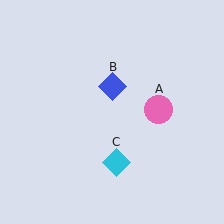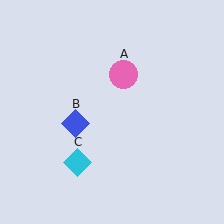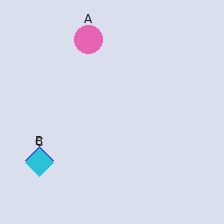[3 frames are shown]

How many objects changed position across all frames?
3 objects changed position: pink circle (object A), blue diamond (object B), cyan diamond (object C).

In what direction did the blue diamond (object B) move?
The blue diamond (object B) moved down and to the left.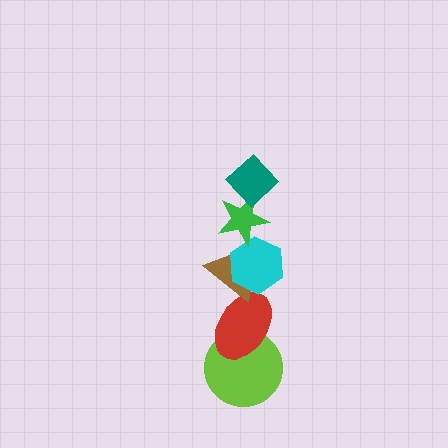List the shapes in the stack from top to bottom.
From top to bottom: the teal diamond, the green star, the cyan hexagon, the brown triangle, the red ellipse, the lime circle.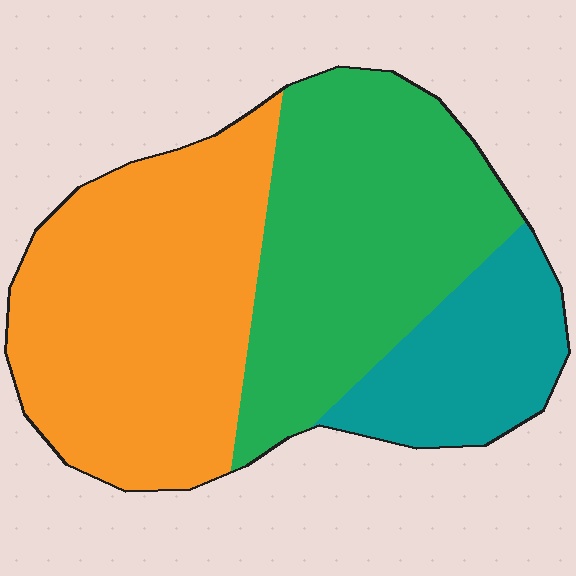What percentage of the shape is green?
Green takes up between a quarter and a half of the shape.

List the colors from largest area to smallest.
From largest to smallest: orange, green, teal.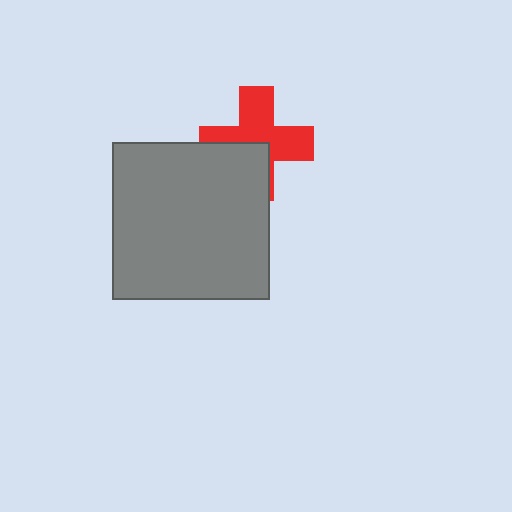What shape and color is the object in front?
The object in front is a gray square.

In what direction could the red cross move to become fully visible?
The red cross could move toward the upper-right. That would shift it out from behind the gray square entirely.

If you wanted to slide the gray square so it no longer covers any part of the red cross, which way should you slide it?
Slide it toward the lower-left — that is the most direct way to separate the two shapes.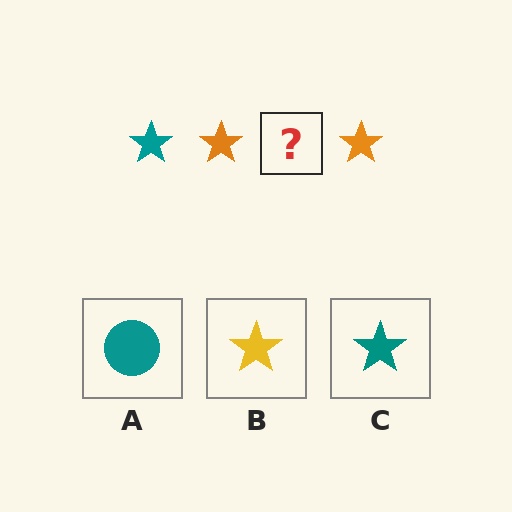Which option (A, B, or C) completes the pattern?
C.